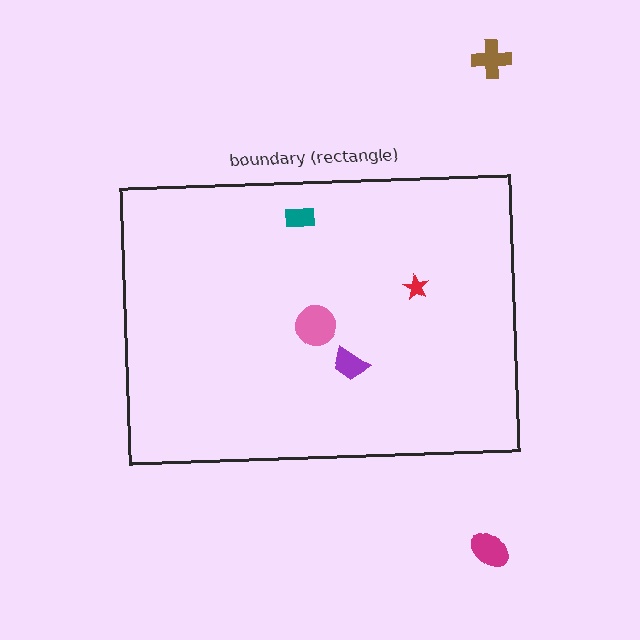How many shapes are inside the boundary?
4 inside, 2 outside.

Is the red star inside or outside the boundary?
Inside.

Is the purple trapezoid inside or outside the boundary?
Inside.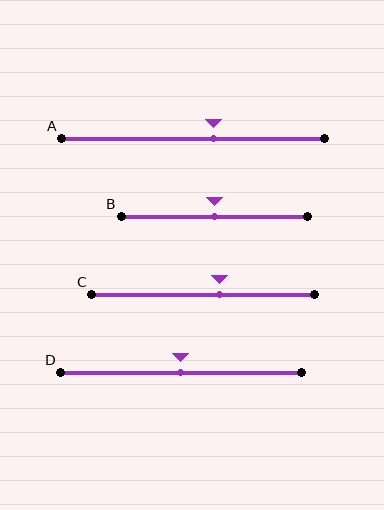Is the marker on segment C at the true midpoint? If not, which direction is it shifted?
No, the marker on segment C is shifted to the right by about 7% of the segment length.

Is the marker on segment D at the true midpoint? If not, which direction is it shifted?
Yes, the marker on segment D is at the true midpoint.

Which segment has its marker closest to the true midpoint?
Segment B has its marker closest to the true midpoint.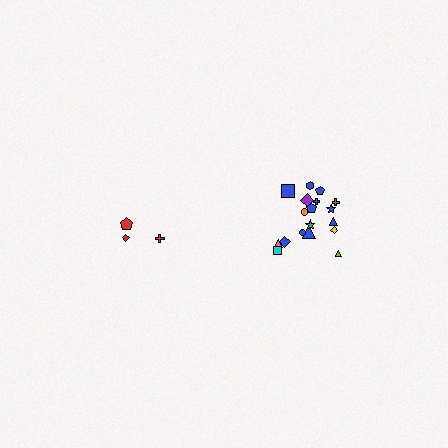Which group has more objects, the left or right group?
The right group.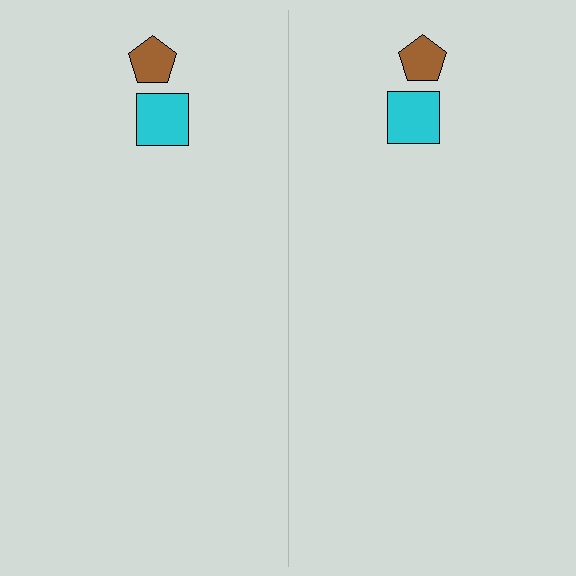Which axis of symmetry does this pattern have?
The pattern has a vertical axis of symmetry running through the center of the image.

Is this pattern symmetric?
Yes, this pattern has bilateral (reflection) symmetry.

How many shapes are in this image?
There are 4 shapes in this image.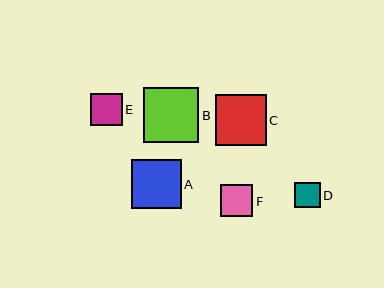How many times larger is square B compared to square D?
Square B is approximately 2.1 times the size of square D.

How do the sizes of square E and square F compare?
Square E and square F are approximately the same size.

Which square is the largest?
Square B is the largest with a size of approximately 55 pixels.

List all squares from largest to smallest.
From largest to smallest: B, C, A, E, F, D.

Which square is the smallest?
Square D is the smallest with a size of approximately 26 pixels.